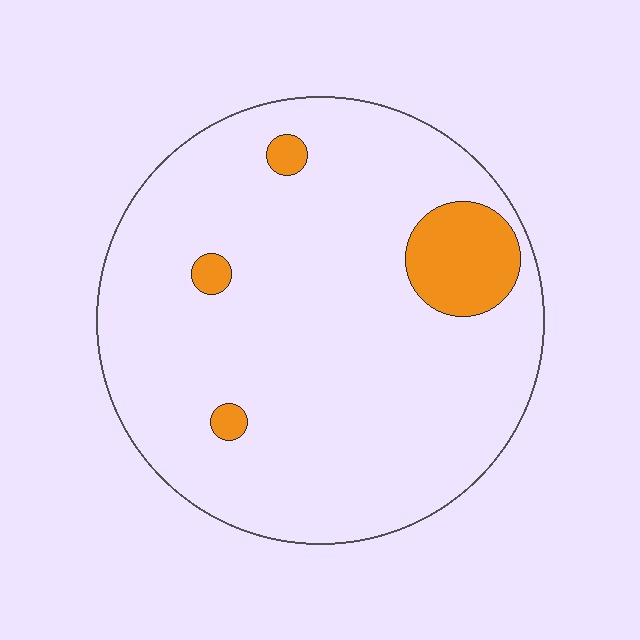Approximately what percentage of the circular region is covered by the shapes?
Approximately 10%.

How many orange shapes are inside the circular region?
4.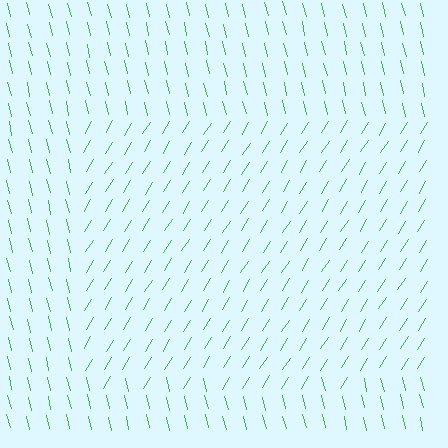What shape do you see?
I see a rectangle.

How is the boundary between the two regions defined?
The boundary is defined purely by a change in line orientation (approximately 45 degrees difference). All lines are the same color and thickness.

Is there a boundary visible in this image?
Yes, there is a texture boundary formed by a change in line orientation.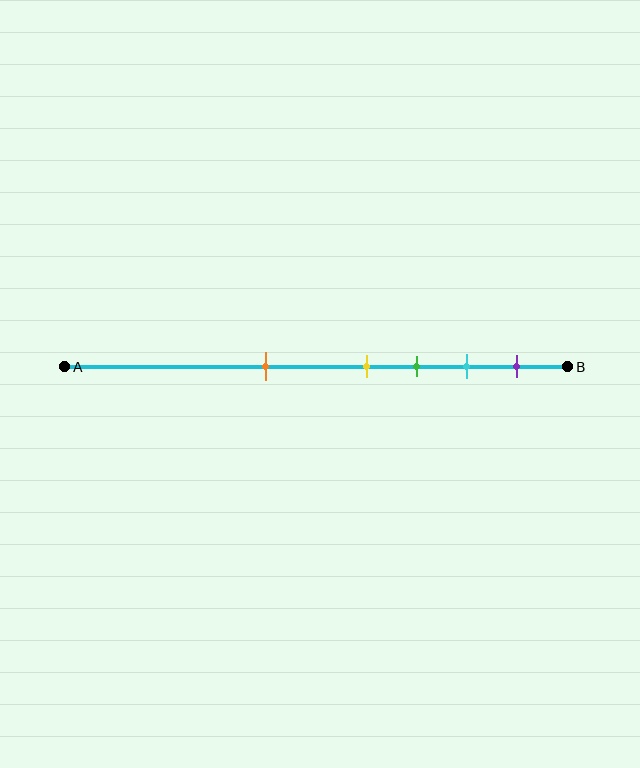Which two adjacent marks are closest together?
The yellow and green marks are the closest adjacent pair.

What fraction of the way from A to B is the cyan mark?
The cyan mark is approximately 80% (0.8) of the way from A to B.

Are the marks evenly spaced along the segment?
No, the marks are not evenly spaced.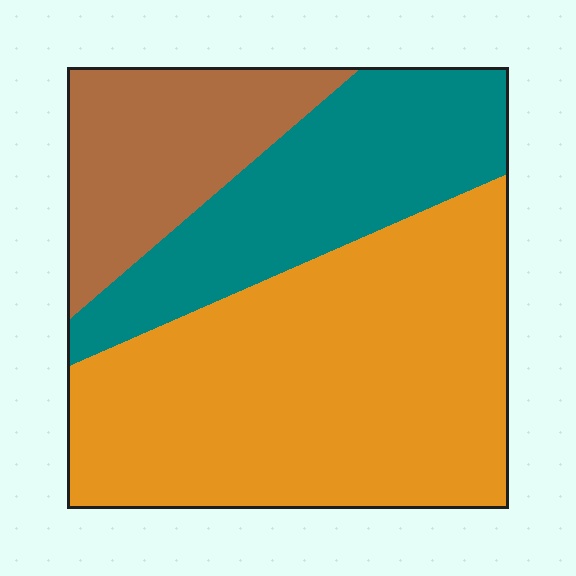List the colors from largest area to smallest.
From largest to smallest: orange, teal, brown.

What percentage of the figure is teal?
Teal takes up about one quarter (1/4) of the figure.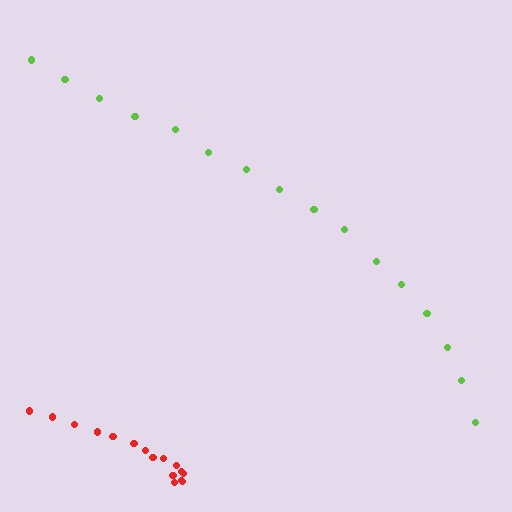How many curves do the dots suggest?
There are 2 distinct paths.